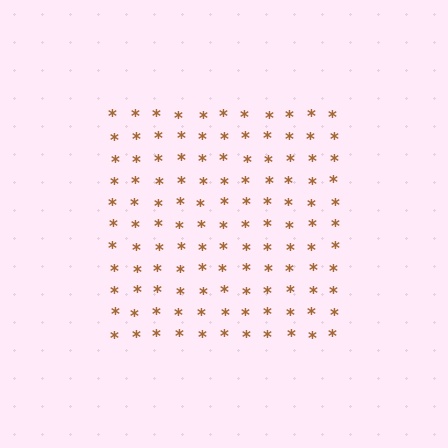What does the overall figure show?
The overall figure shows a square.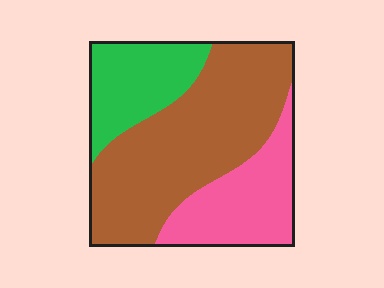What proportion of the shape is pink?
Pink takes up about one quarter (1/4) of the shape.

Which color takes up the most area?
Brown, at roughly 55%.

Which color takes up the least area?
Green, at roughly 20%.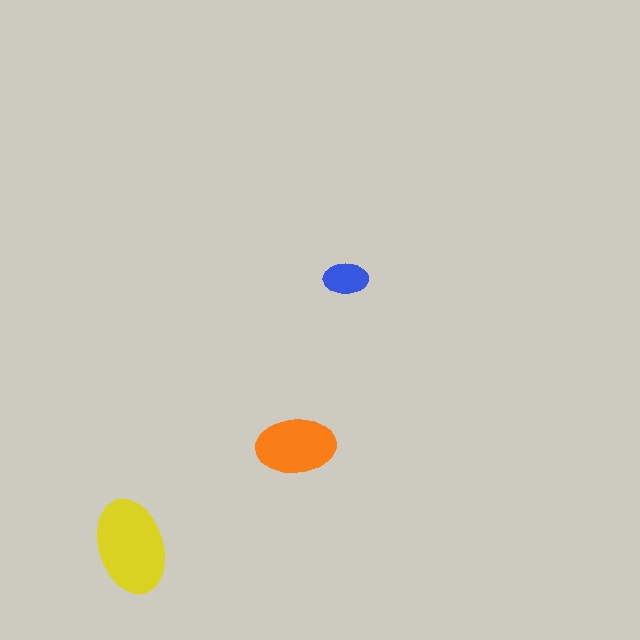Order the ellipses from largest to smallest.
the yellow one, the orange one, the blue one.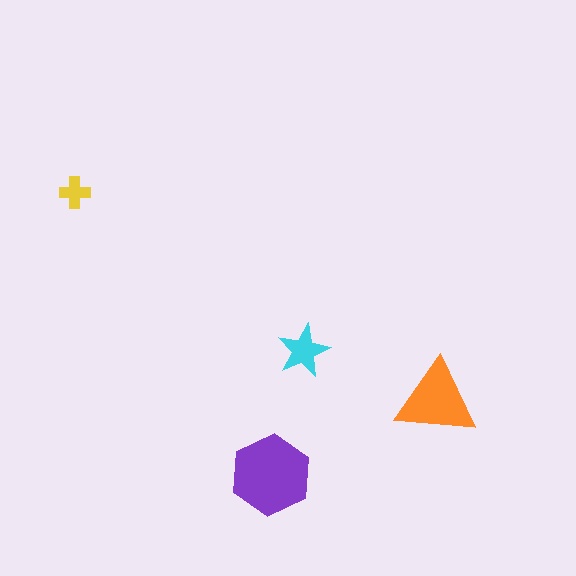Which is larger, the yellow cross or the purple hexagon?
The purple hexagon.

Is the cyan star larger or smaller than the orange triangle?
Smaller.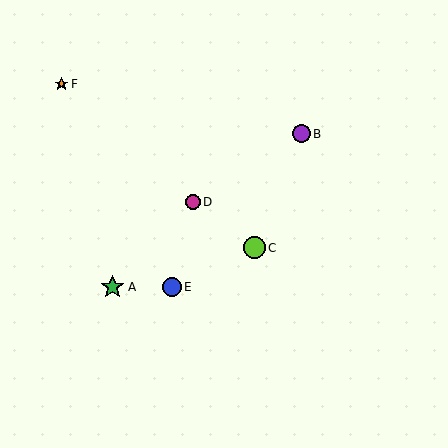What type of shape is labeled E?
Shape E is a blue circle.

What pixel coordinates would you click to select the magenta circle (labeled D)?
Click at (193, 202) to select the magenta circle D.